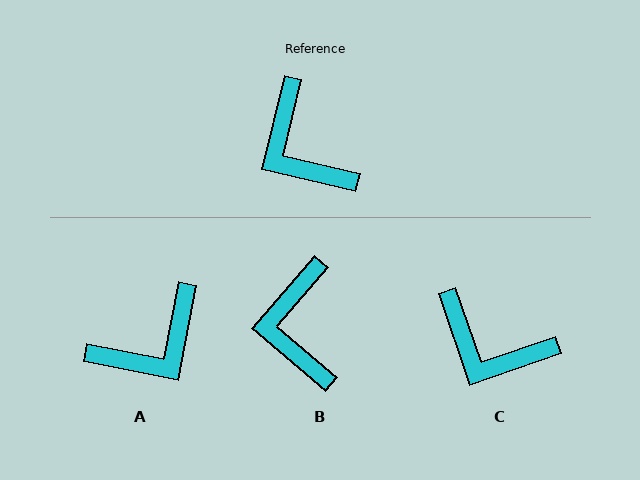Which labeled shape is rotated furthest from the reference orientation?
A, about 92 degrees away.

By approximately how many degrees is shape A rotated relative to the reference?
Approximately 92 degrees counter-clockwise.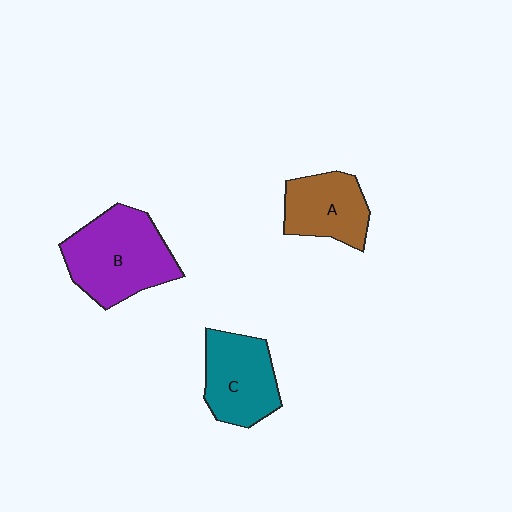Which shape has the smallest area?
Shape A (brown).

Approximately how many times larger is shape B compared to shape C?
Approximately 1.3 times.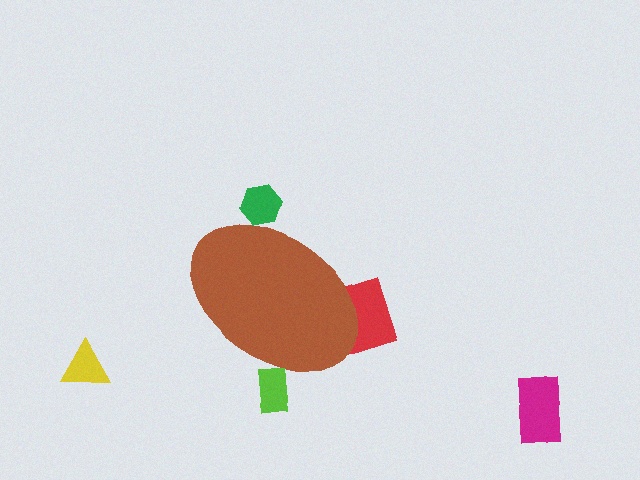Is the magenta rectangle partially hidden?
No, the magenta rectangle is fully visible.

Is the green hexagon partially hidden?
Yes, the green hexagon is partially hidden behind the brown ellipse.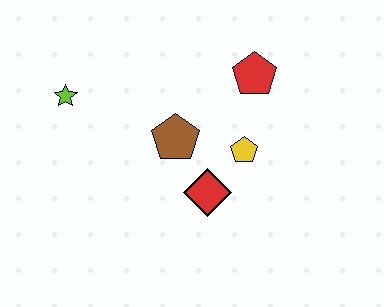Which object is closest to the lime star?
The brown pentagon is closest to the lime star.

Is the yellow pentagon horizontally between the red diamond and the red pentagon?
Yes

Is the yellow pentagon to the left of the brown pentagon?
No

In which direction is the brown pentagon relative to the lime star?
The brown pentagon is to the right of the lime star.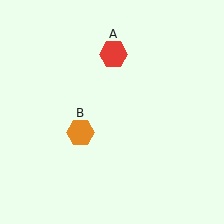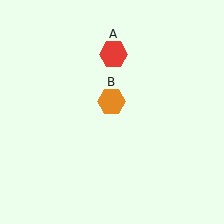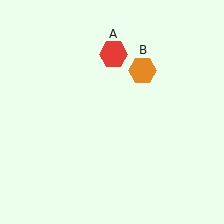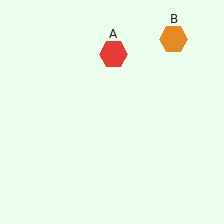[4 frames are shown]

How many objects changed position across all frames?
1 object changed position: orange hexagon (object B).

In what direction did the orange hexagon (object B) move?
The orange hexagon (object B) moved up and to the right.